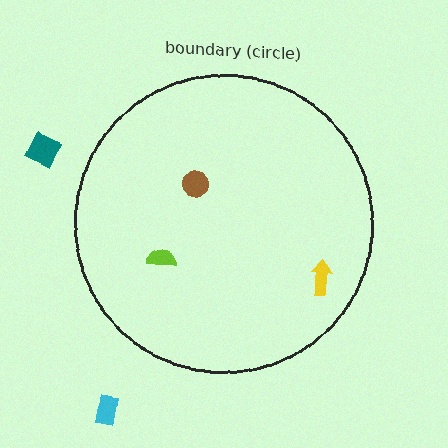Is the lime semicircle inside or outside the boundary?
Inside.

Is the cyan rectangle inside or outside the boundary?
Outside.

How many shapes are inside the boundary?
3 inside, 2 outside.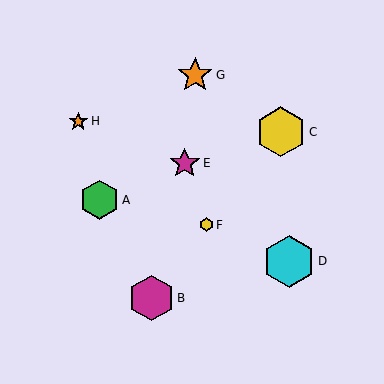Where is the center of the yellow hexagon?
The center of the yellow hexagon is at (281, 132).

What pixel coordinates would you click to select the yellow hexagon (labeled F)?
Click at (206, 225) to select the yellow hexagon F.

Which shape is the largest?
The cyan hexagon (labeled D) is the largest.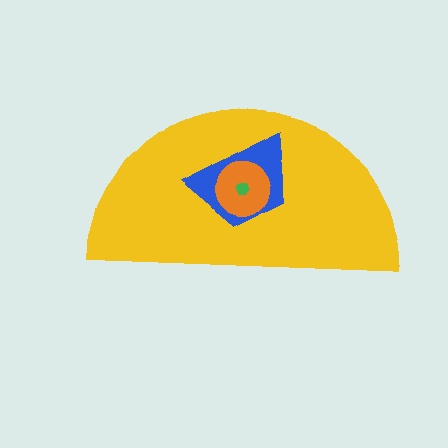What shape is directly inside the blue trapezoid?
The orange circle.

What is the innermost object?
The green hexagon.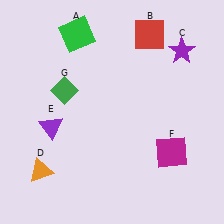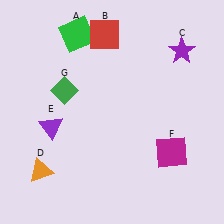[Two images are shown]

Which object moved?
The red square (B) moved left.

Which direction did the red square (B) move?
The red square (B) moved left.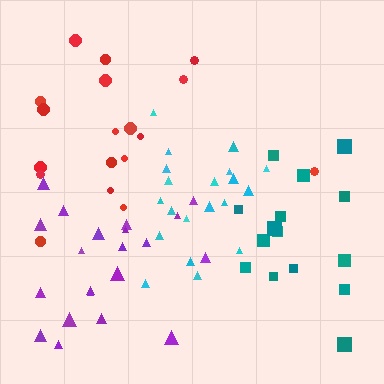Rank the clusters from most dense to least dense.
purple, cyan, red, teal.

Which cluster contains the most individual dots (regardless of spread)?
Cyan (21).